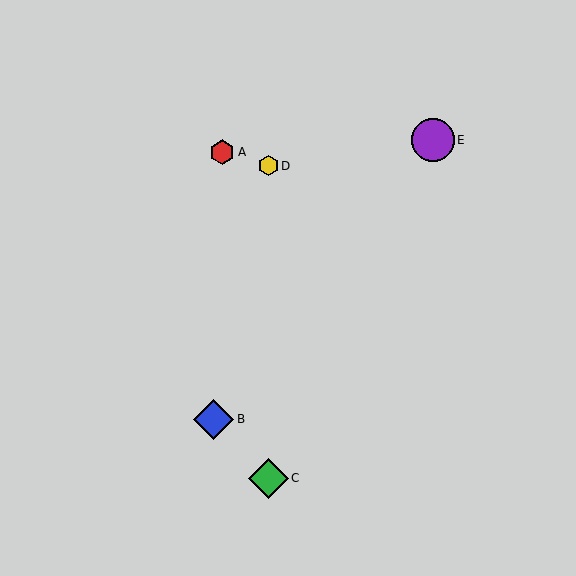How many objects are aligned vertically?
2 objects (C, D) are aligned vertically.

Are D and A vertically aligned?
No, D is at x≈268 and A is at x≈222.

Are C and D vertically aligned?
Yes, both are at x≈268.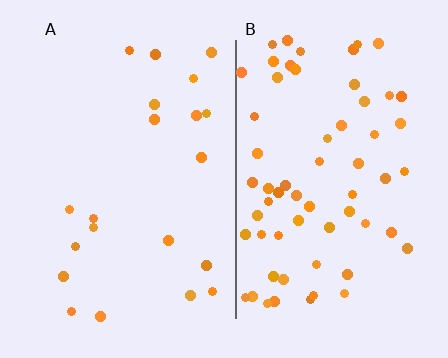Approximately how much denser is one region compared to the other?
Approximately 3.1× — region B over region A.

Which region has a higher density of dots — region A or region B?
B (the right).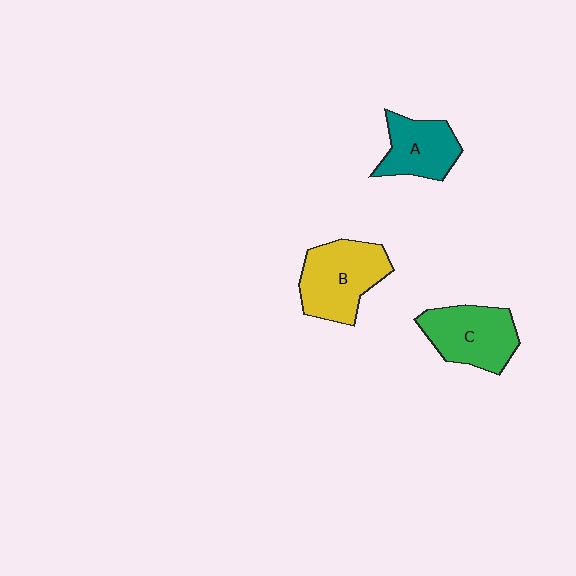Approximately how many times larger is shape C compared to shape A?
Approximately 1.2 times.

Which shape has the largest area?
Shape B (yellow).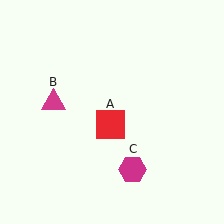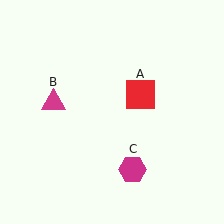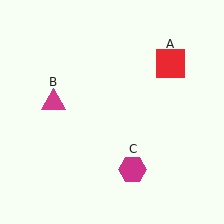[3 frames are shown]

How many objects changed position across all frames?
1 object changed position: red square (object A).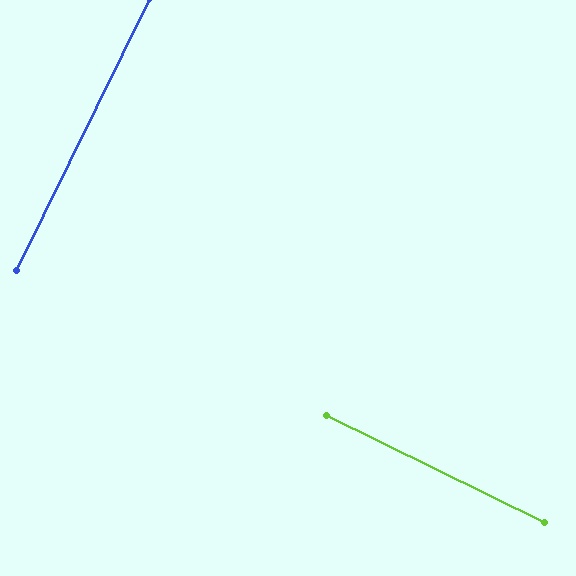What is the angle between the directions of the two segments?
Approximately 90 degrees.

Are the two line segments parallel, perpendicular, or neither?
Perpendicular — they meet at approximately 90°.